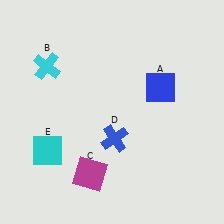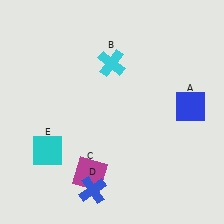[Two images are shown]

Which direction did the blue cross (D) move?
The blue cross (D) moved down.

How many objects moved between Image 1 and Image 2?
3 objects moved between the two images.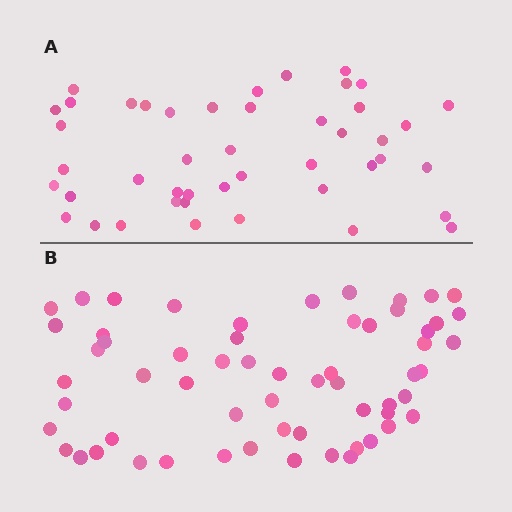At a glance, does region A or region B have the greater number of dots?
Region B (the bottom region) has more dots.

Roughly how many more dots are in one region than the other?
Region B has approximately 15 more dots than region A.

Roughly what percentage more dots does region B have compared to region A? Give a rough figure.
About 35% more.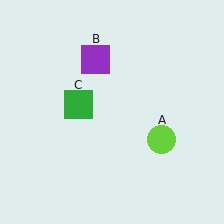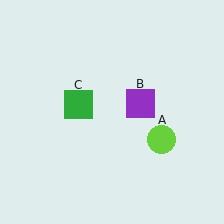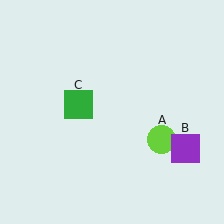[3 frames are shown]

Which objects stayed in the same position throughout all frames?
Lime circle (object A) and green square (object C) remained stationary.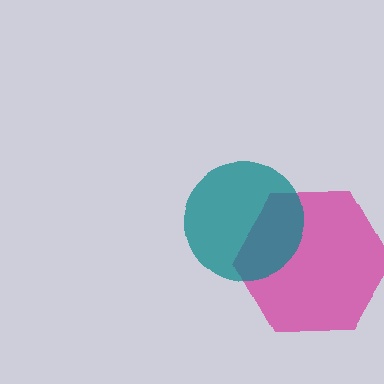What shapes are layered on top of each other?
The layered shapes are: a magenta hexagon, a teal circle.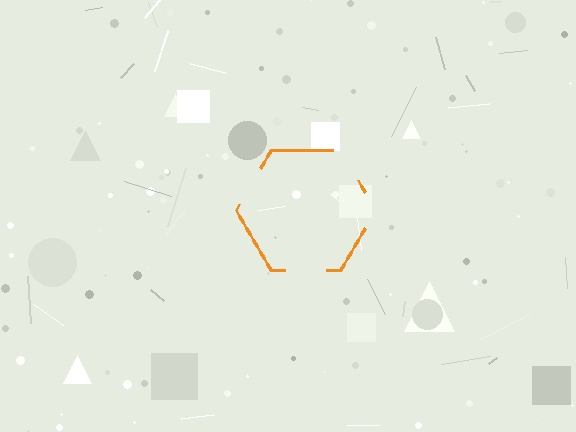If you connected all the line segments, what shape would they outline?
They would outline a hexagon.